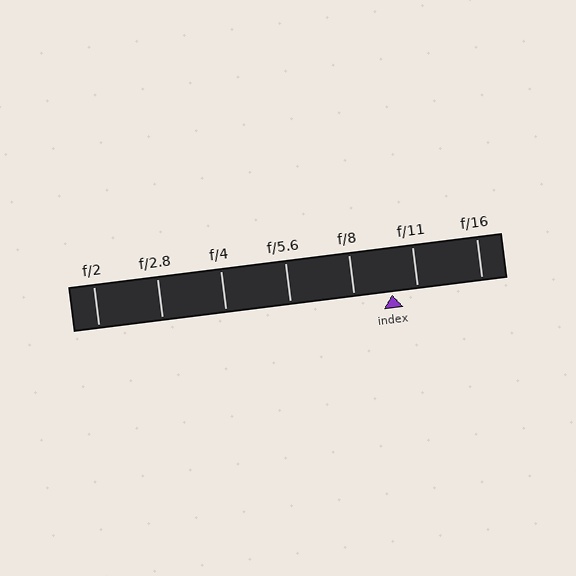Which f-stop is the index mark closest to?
The index mark is closest to f/11.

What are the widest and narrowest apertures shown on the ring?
The widest aperture shown is f/2 and the narrowest is f/16.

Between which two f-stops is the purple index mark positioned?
The index mark is between f/8 and f/11.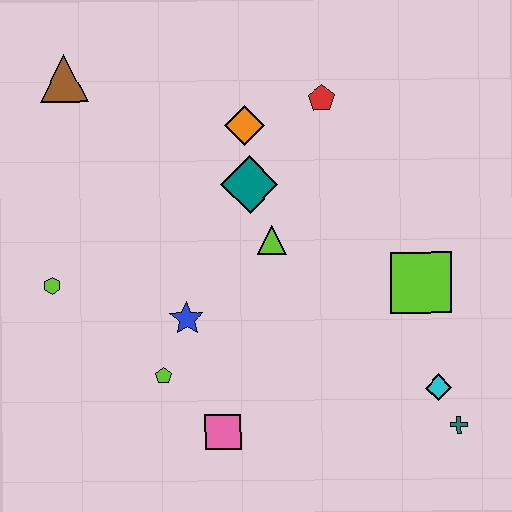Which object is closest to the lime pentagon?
The blue star is closest to the lime pentagon.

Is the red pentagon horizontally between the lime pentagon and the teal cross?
Yes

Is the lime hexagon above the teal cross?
Yes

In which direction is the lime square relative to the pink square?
The lime square is to the right of the pink square.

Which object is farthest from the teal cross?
The brown triangle is farthest from the teal cross.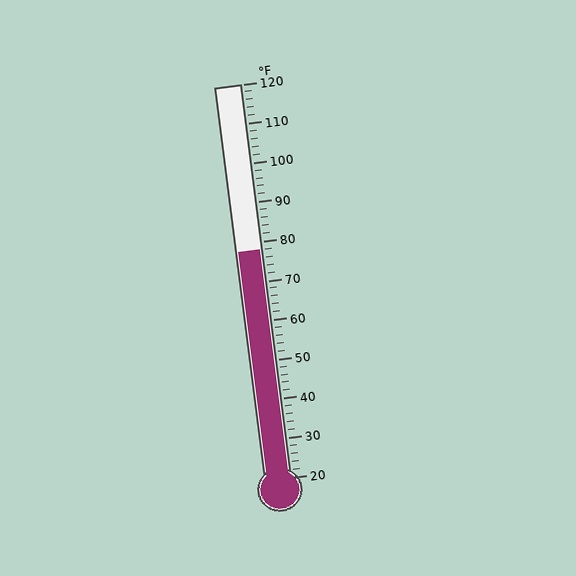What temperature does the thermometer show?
The thermometer shows approximately 78°F.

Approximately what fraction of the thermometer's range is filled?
The thermometer is filled to approximately 60% of its range.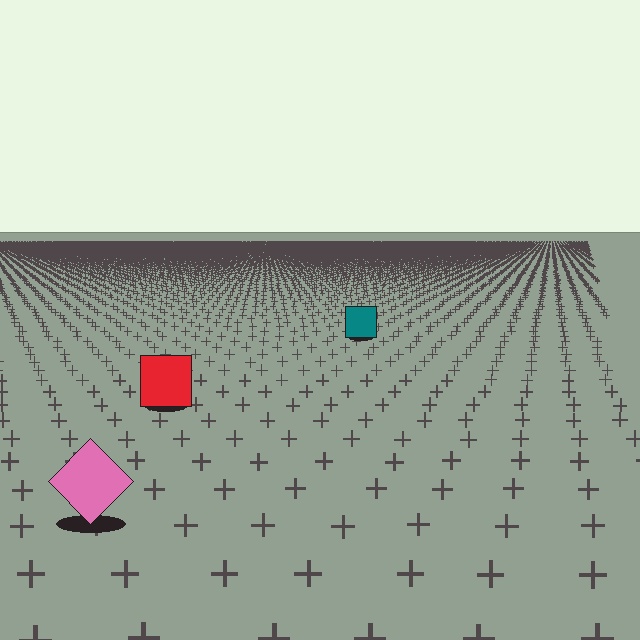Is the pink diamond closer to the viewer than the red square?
Yes. The pink diamond is closer — you can tell from the texture gradient: the ground texture is coarser near it.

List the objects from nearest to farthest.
From nearest to farthest: the pink diamond, the red square, the teal square.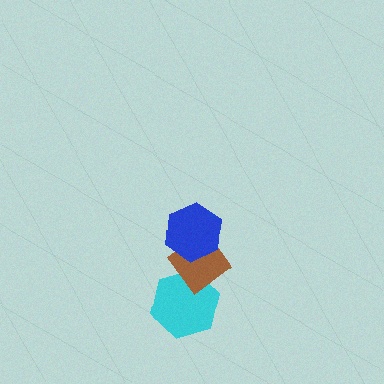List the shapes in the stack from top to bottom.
From top to bottom: the blue hexagon, the brown diamond, the cyan hexagon.